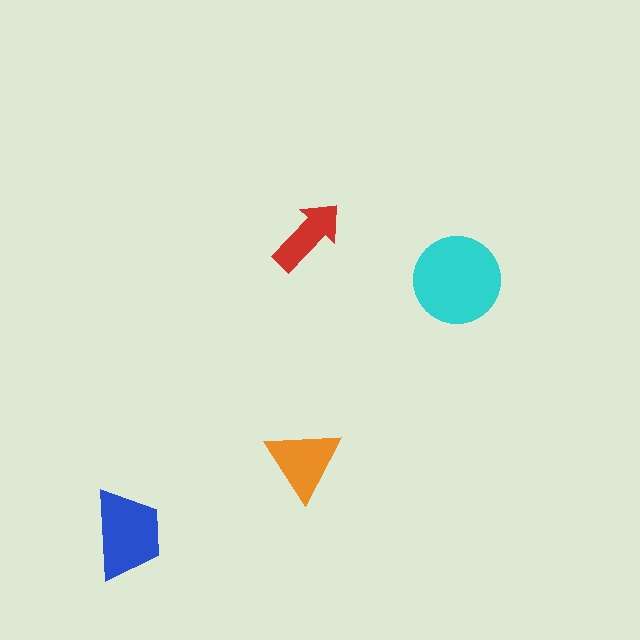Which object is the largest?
The cyan circle.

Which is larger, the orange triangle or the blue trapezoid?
The blue trapezoid.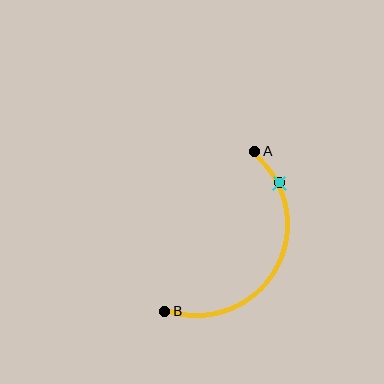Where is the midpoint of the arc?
The arc midpoint is the point on the curve farthest from the straight line joining A and B. It sits to the right of that line.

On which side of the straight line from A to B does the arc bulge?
The arc bulges to the right of the straight line connecting A and B.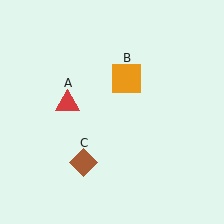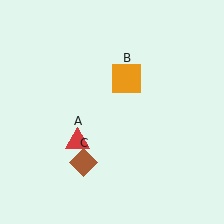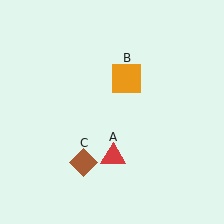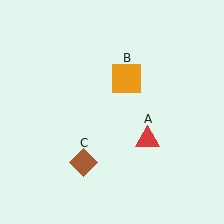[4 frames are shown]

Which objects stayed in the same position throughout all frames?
Orange square (object B) and brown diamond (object C) remained stationary.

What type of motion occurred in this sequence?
The red triangle (object A) rotated counterclockwise around the center of the scene.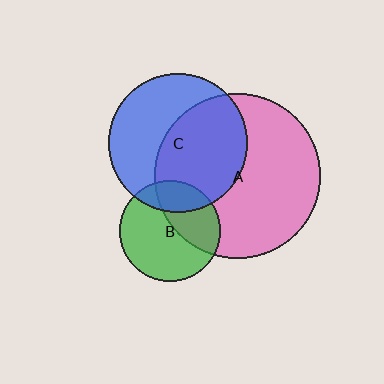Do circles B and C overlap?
Yes.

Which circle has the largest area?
Circle A (pink).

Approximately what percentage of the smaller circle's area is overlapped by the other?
Approximately 20%.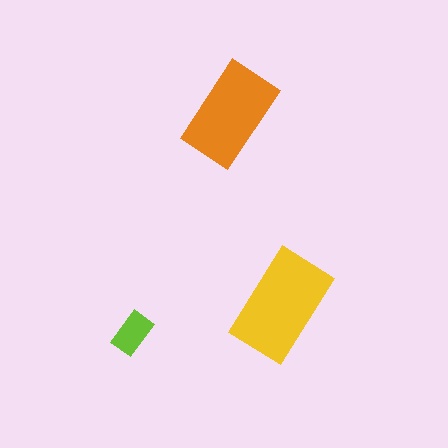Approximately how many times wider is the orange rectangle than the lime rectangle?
About 2.5 times wider.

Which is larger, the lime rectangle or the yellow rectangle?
The yellow one.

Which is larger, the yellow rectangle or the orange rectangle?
The yellow one.